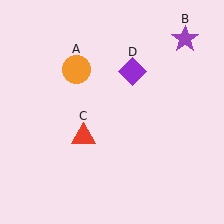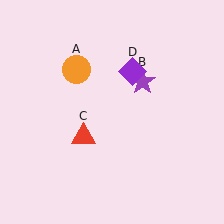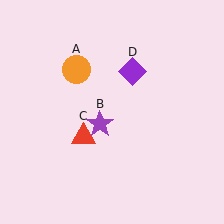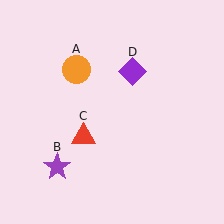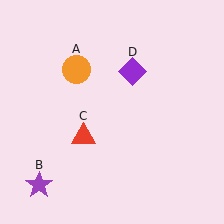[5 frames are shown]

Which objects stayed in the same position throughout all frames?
Orange circle (object A) and red triangle (object C) and purple diamond (object D) remained stationary.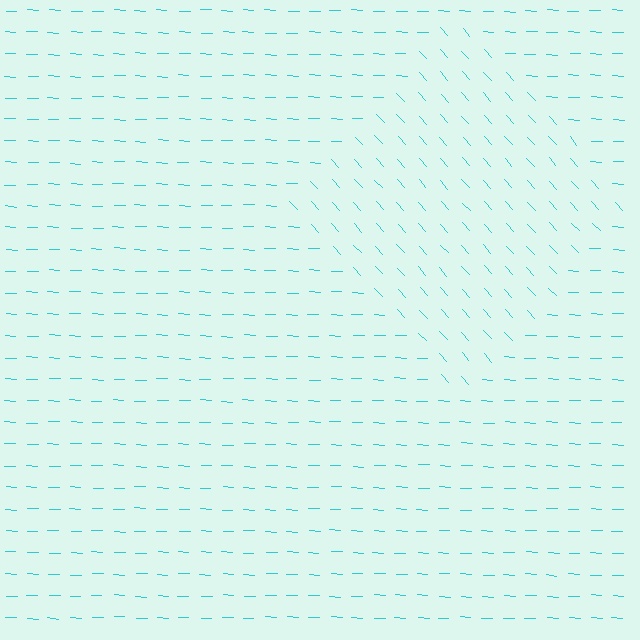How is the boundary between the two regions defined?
The boundary is defined purely by a change in line orientation (approximately 45 degrees difference). All lines are the same color and thickness.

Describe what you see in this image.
The image is filled with small cyan line segments. A diamond region in the image has lines oriented differently from the surrounding lines, creating a visible texture boundary.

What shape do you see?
I see a diamond.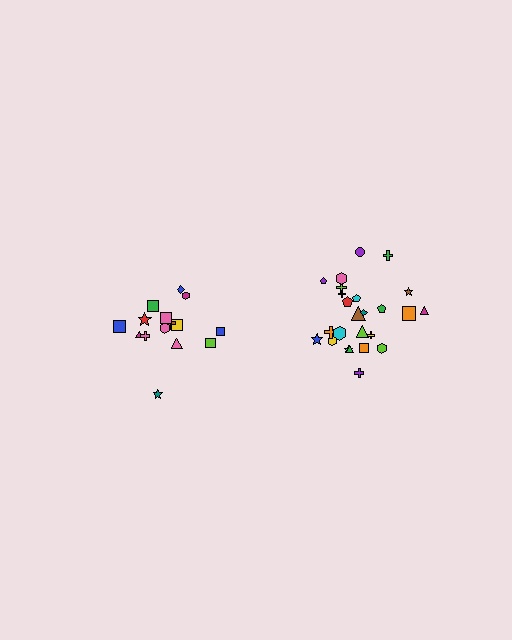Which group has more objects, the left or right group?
The right group.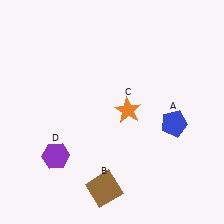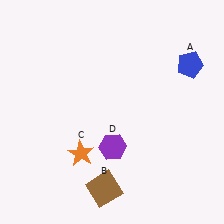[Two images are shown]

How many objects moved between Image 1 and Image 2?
3 objects moved between the two images.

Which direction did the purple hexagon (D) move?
The purple hexagon (D) moved right.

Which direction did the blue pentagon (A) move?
The blue pentagon (A) moved up.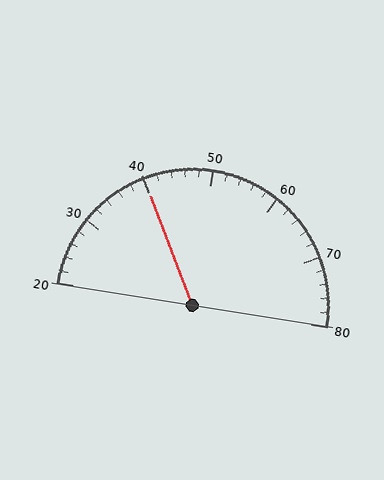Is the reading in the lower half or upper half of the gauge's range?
The reading is in the lower half of the range (20 to 80).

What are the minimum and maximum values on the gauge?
The gauge ranges from 20 to 80.